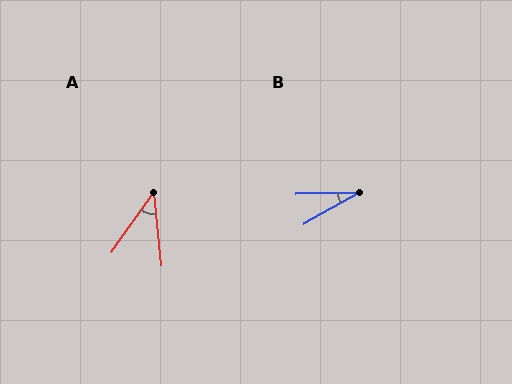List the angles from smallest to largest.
B (28°), A (41°).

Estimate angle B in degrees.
Approximately 28 degrees.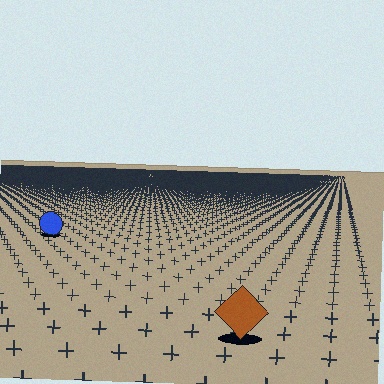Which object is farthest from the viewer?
The blue circle is farthest from the viewer. It appears smaller and the ground texture around it is denser.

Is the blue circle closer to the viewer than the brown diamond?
No. The brown diamond is closer — you can tell from the texture gradient: the ground texture is coarser near it.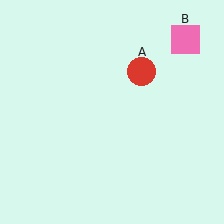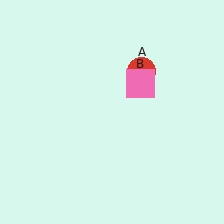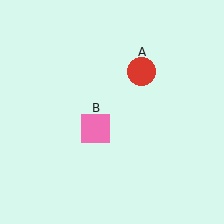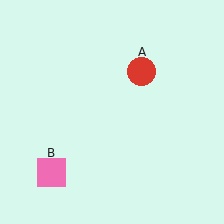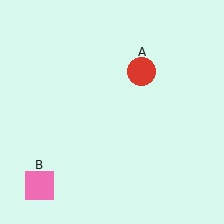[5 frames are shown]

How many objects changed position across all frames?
1 object changed position: pink square (object B).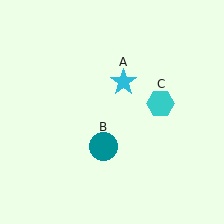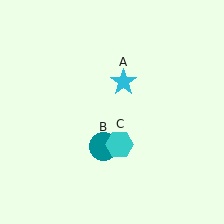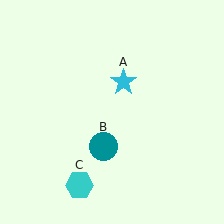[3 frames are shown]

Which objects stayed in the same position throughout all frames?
Cyan star (object A) and teal circle (object B) remained stationary.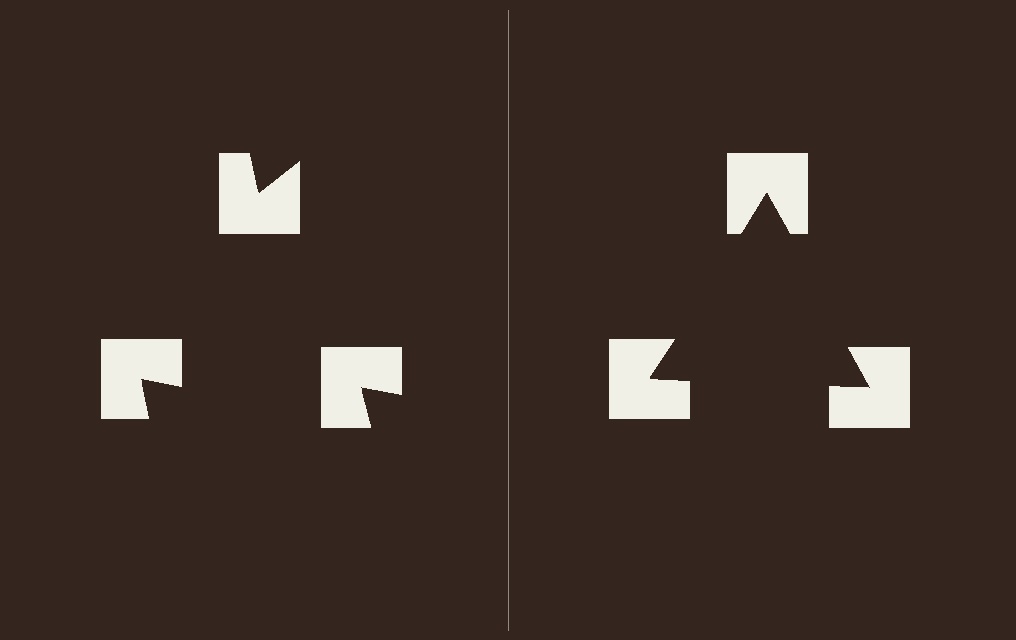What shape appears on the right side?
An illusory triangle.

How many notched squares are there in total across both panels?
6 — 3 on each side.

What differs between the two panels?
The notched squares are positioned identically on both sides; only the wedge orientations differ. On the right they align to a triangle; on the left they are misaligned.